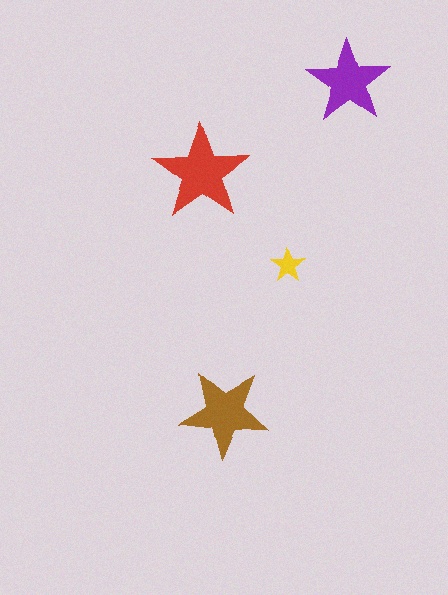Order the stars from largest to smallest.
the red one, the brown one, the purple one, the yellow one.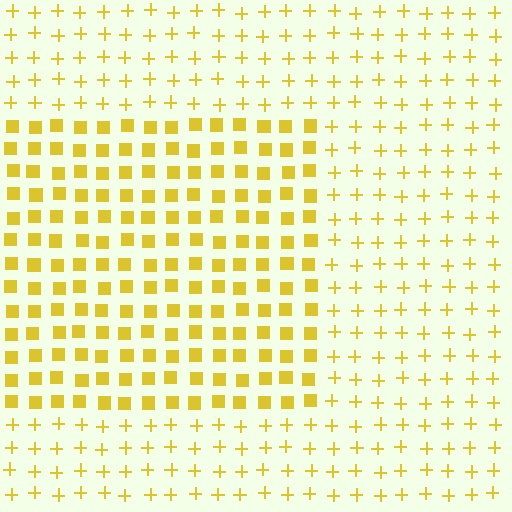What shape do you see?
I see a rectangle.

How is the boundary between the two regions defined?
The boundary is defined by a change in element shape: squares inside vs. plus signs outside. All elements share the same color and spacing.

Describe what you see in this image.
The image is filled with small yellow elements arranged in a uniform grid. A rectangle-shaped region contains squares, while the surrounding area contains plus signs. The boundary is defined purely by the change in element shape.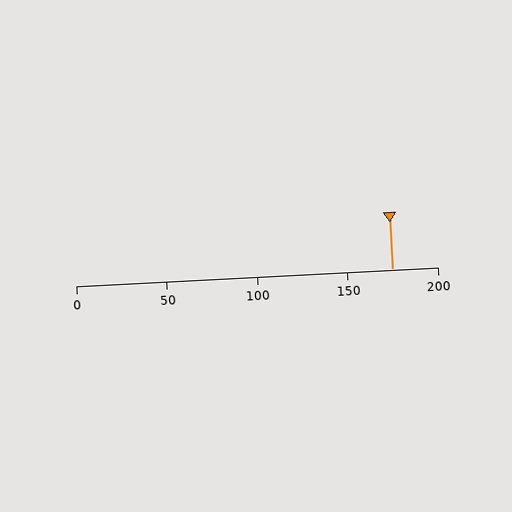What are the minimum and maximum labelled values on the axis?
The axis runs from 0 to 200.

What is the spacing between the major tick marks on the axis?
The major ticks are spaced 50 apart.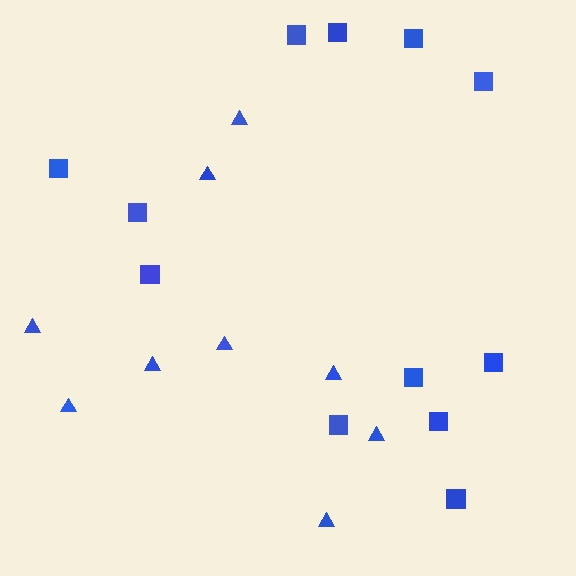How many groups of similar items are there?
There are 2 groups: one group of triangles (9) and one group of squares (12).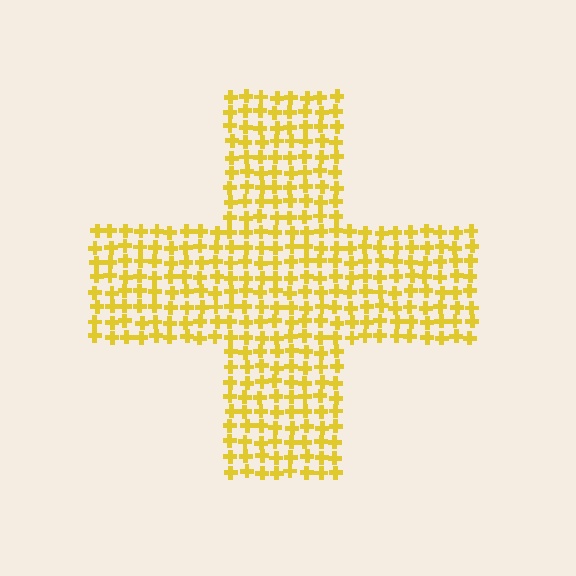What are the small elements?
The small elements are crosses.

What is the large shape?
The large shape is a cross.